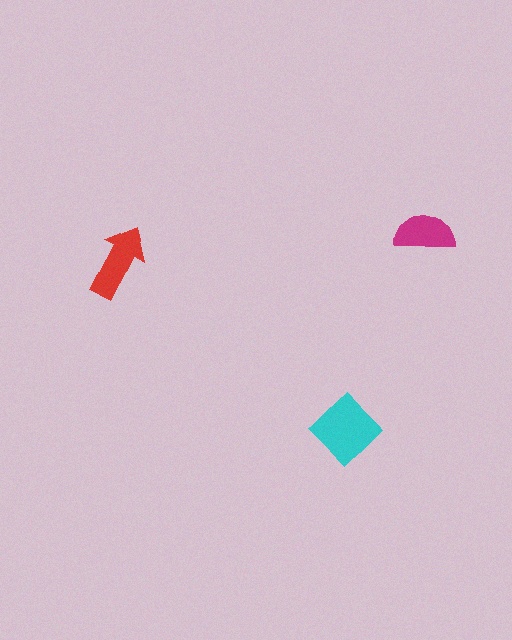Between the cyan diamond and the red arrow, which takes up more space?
The cyan diamond.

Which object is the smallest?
The magenta semicircle.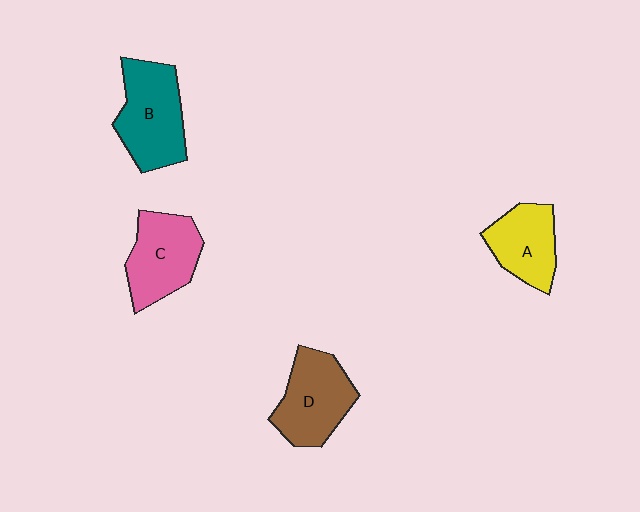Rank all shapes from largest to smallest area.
From largest to smallest: B (teal), D (brown), C (pink), A (yellow).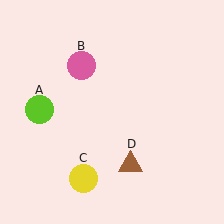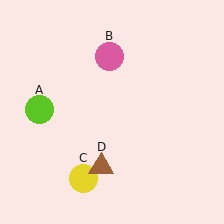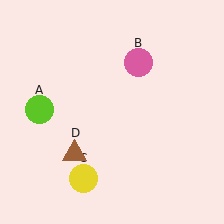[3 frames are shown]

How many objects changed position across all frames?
2 objects changed position: pink circle (object B), brown triangle (object D).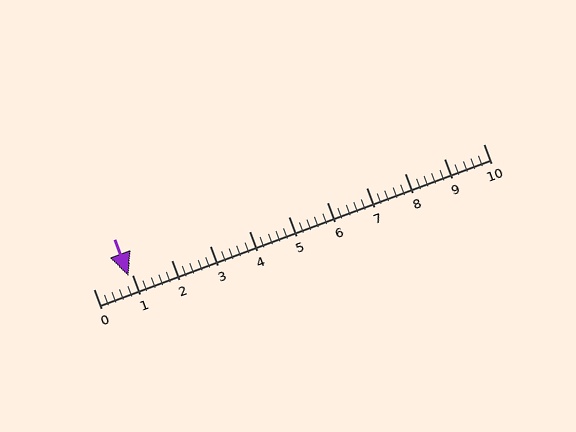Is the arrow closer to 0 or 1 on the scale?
The arrow is closer to 1.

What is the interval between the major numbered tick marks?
The major tick marks are spaced 1 units apart.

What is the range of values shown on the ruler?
The ruler shows values from 0 to 10.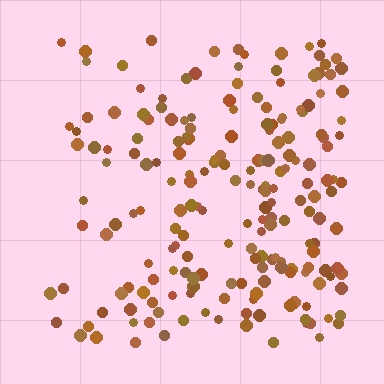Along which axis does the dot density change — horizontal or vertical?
Horizontal.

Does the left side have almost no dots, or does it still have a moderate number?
Still a moderate number, just noticeably fewer than the right.